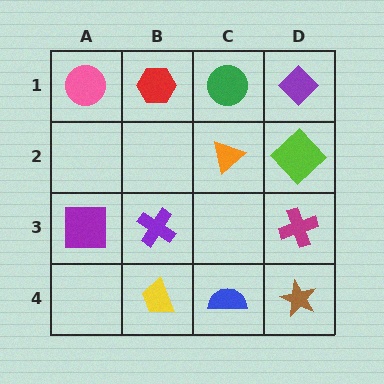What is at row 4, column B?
A yellow trapezoid.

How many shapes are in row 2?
2 shapes.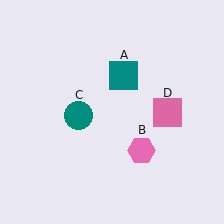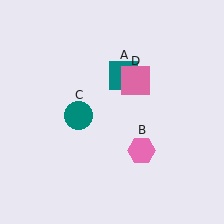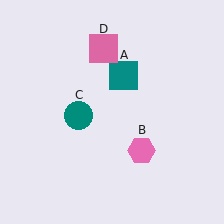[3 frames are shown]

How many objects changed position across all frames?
1 object changed position: pink square (object D).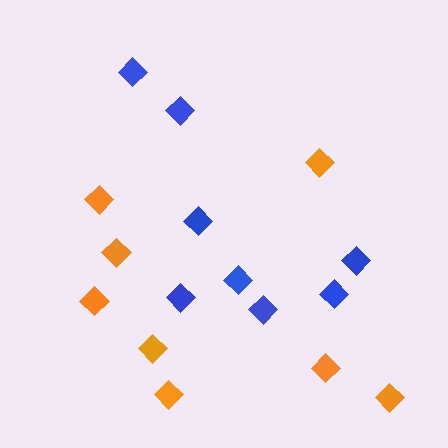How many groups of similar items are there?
There are 2 groups: one group of blue diamonds (8) and one group of orange diamonds (8).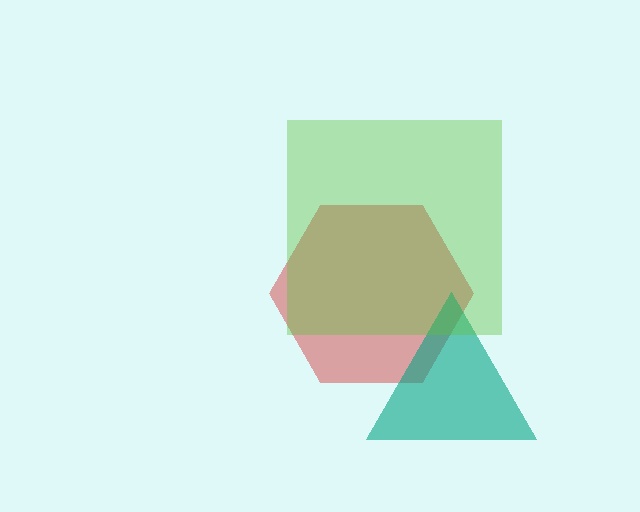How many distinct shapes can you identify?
There are 3 distinct shapes: a red hexagon, a teal triangle, a lime square.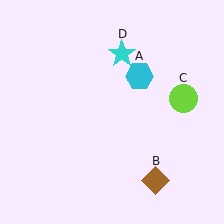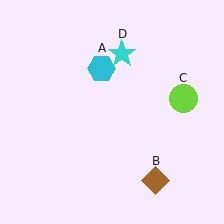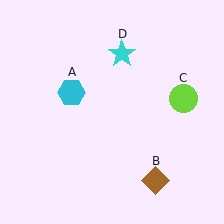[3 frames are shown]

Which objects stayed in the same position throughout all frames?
Brown diamond (object B) and lime circle (object C) and cyan star (object D) remained stationary.